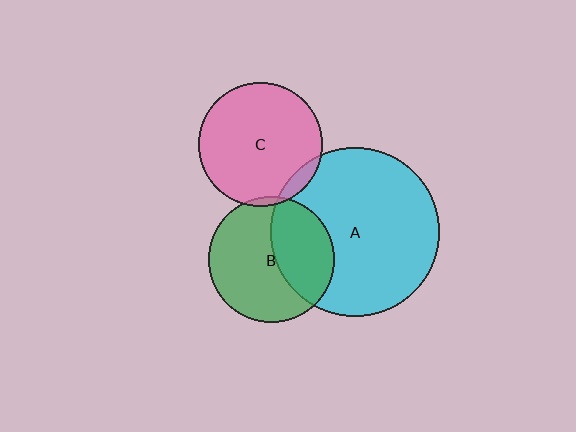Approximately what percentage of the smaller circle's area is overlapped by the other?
Approximately 40%.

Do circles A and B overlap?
Yes.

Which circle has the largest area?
Circle A (cyan).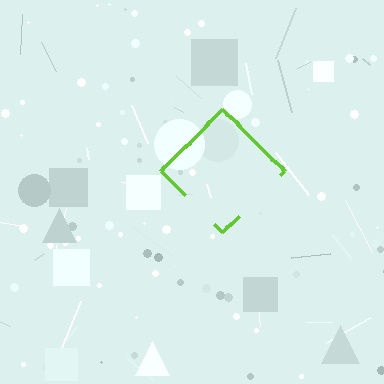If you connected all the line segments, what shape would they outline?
They would outline a diamond.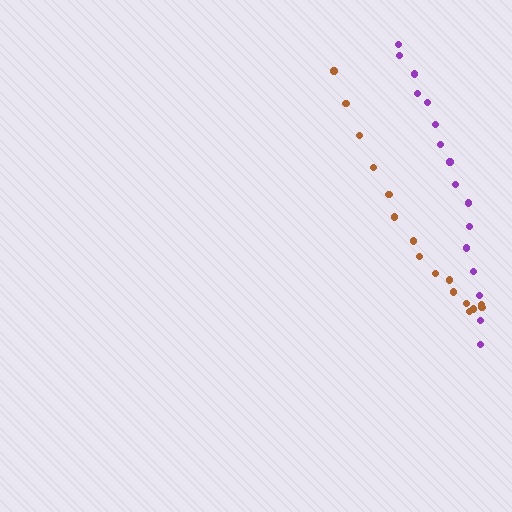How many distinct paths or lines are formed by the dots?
There are 2 distinct paths.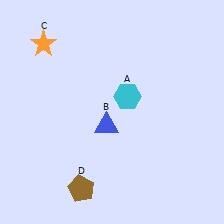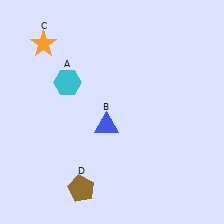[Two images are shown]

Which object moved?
The cyan hexagon (A) moved left.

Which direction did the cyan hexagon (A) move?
The cyan hexagon (A) moved left.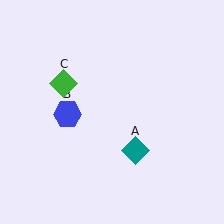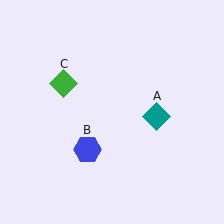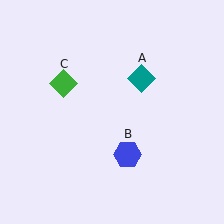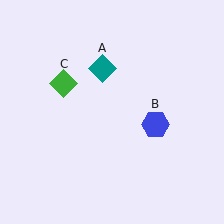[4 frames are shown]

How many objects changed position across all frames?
2 objects changed position: teal diamond (object A), blue hexagon (object B).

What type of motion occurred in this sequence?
The teal diamond (object A), blue hexagon (object B) rotated counterclockwise around the center of the scene.